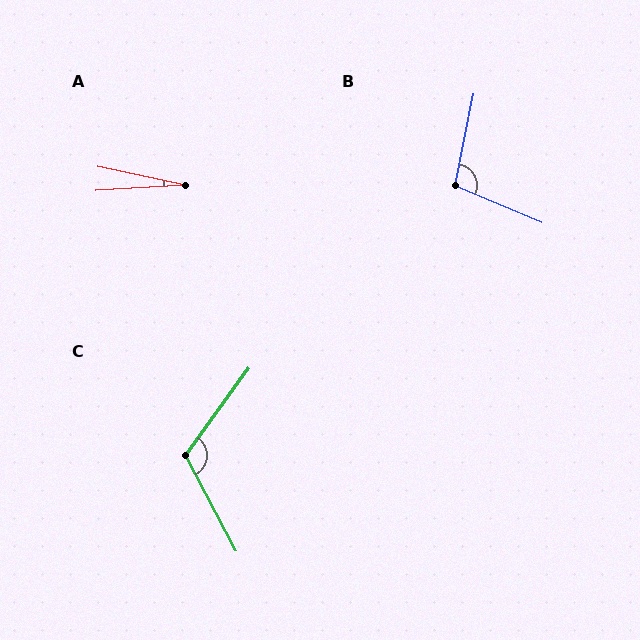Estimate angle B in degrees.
Approximately 102 degrees.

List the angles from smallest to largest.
A (16°), B (102°), C (116°).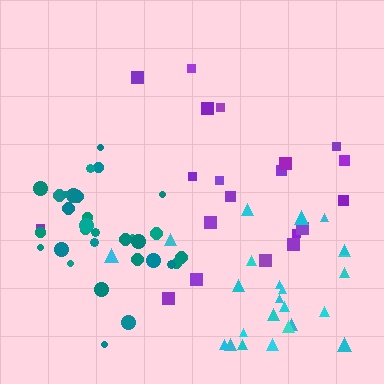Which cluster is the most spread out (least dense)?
Purple.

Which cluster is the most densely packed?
Teal.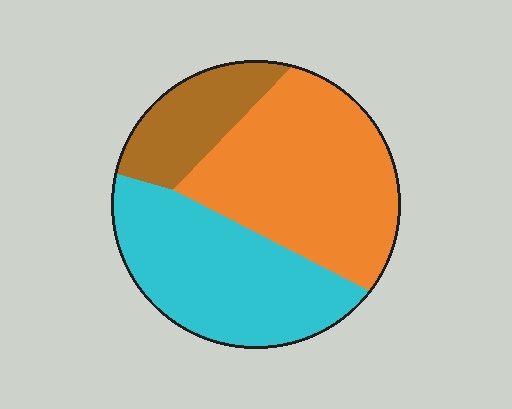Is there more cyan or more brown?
Cyan.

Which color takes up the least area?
Brown, at roughly 15%.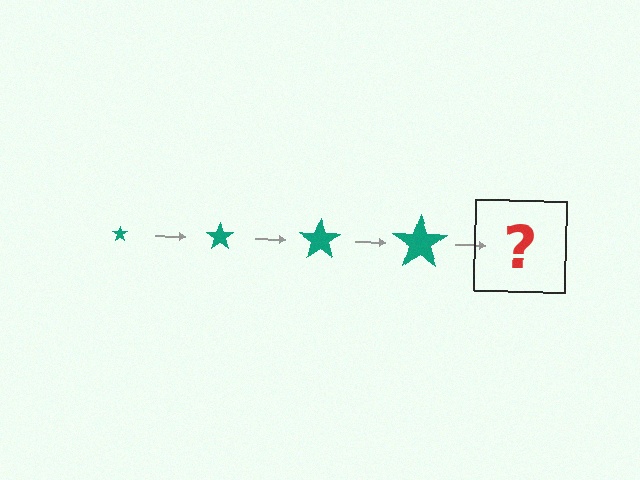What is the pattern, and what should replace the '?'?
The pattern is that the star gets progressively larger each step. The '?' should be a teal star, larger than the previous one.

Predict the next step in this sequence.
The next step is a teal star, larger than the previous one.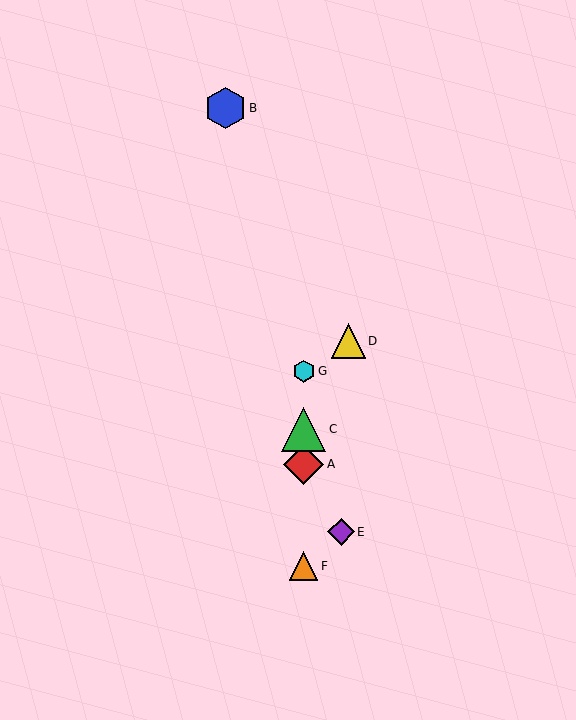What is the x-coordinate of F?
Object F is at x≈304.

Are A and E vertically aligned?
No, A is at x≈304 and E is at x≈341.